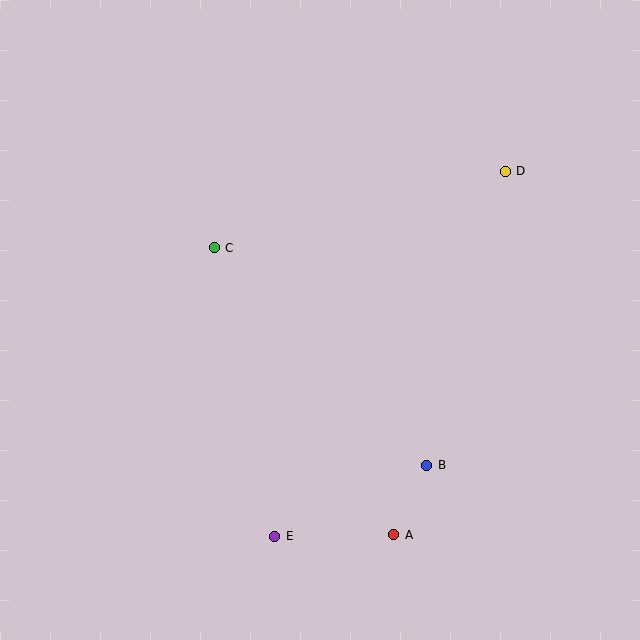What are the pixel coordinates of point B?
Point B is at (427, 465).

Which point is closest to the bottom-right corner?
Point A is closest to the bottom-right corner.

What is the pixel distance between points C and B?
The distance between C and B is 304 pixels.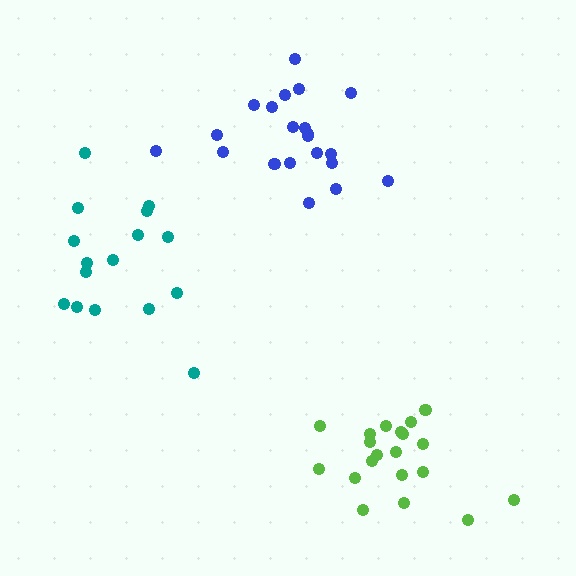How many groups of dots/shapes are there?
There are 3 groups.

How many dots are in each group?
Group 1: 20 dots, Group 2: 16 dots, Group 3: 21 dots (57 total).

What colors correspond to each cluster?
The clusters are colored: lime, teal, blue.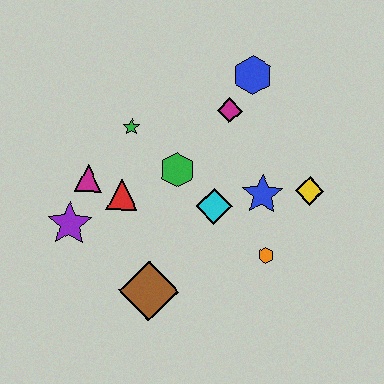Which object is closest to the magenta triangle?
The red triangle is closest to the magenta triangle.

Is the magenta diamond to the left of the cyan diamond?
No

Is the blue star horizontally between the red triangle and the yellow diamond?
Yes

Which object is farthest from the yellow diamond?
The purple star is farthest from the yellow diamond.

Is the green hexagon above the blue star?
Yes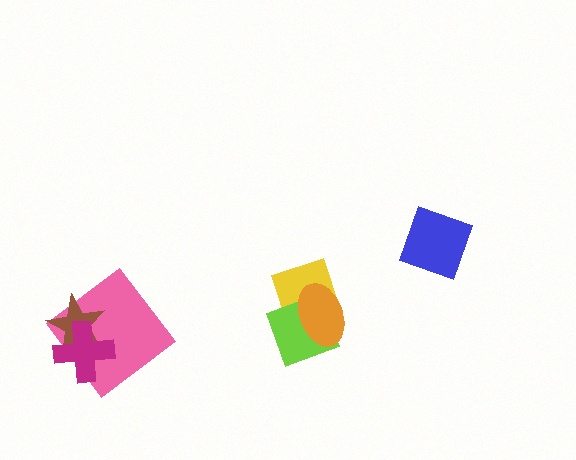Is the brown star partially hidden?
Yes, it is partially covered by another shape.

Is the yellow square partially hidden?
Yes, it is partially covered by another shape.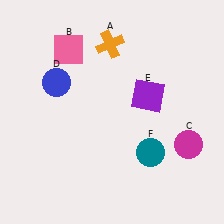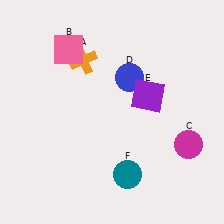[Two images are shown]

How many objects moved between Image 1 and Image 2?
3 objects moved between the two images.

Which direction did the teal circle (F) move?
The teal circle (F) moved down.